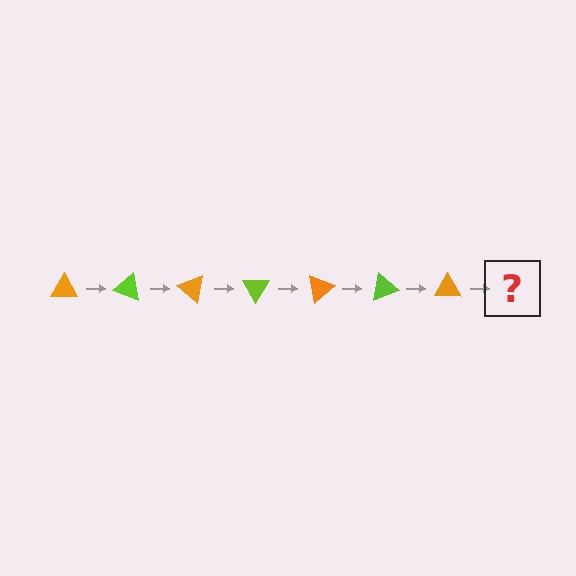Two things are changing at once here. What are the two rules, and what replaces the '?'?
The two rules are that it rotates 20 degrees each step and the color cycles through orange and lime. The '?' should be a lime triangle, rotated 140 degrees from the start.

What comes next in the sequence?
The next element should be a lime triangle, rotated 140 degrees from the start.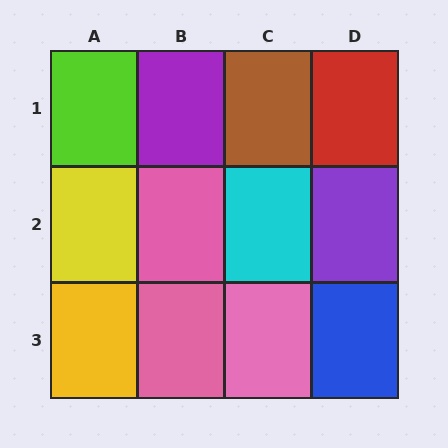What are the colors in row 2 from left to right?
Yellow, pink, cyan, purple.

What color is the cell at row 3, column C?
Pink.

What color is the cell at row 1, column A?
Lime.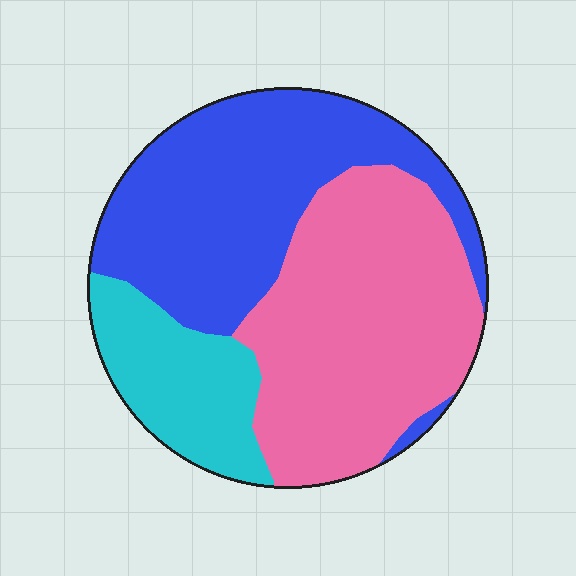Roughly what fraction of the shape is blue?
Blue covers 40% of the shape.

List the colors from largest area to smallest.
From largest to smallest: pink, blue, cyan.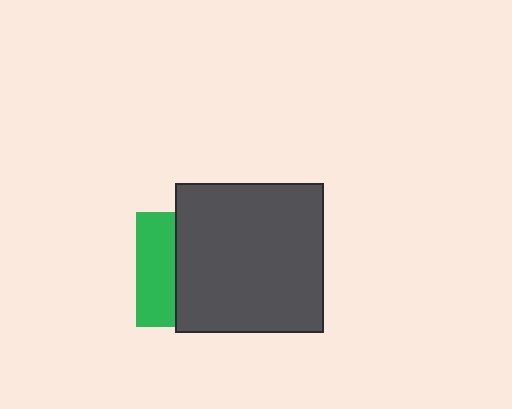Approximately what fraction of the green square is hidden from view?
Roughly 66% of the green square is hidden behind the dark gray square.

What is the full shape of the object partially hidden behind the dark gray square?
The partially hidden object is a green square.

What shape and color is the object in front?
The object in front is a dark gray square.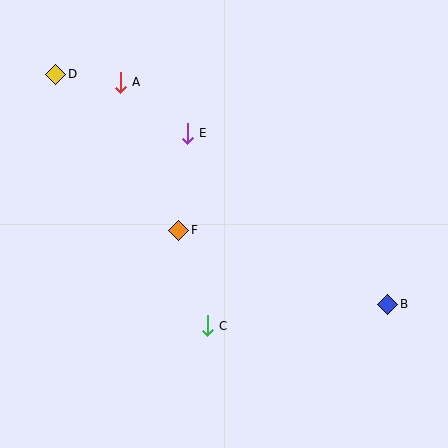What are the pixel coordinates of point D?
Point D is at (56, 74).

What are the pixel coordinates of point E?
Point E is at (187, 133).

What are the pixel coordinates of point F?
Point F is at (179, 230).